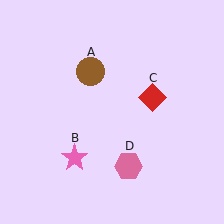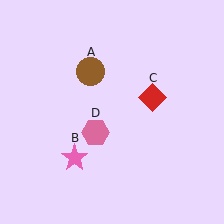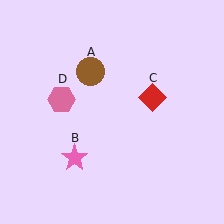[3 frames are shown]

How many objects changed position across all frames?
1 object changed position: pink hexagon (object D).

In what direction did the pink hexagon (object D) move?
The pink hexagon (object D) moved up and to the left.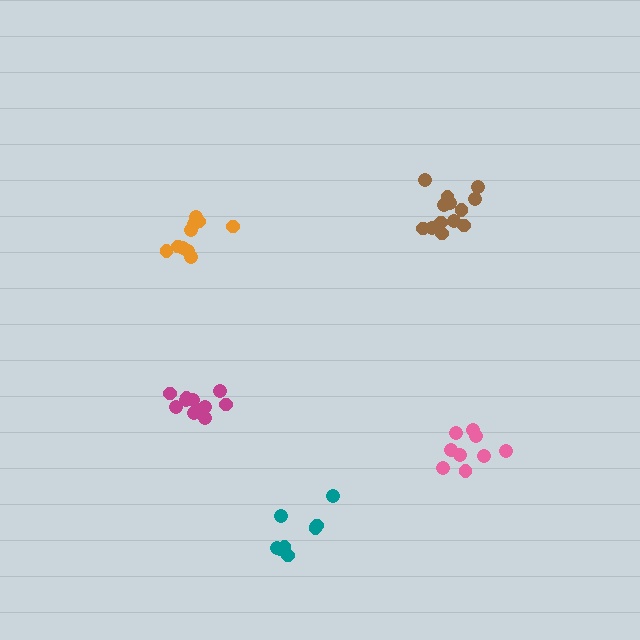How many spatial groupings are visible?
There are 5 spatial groupings.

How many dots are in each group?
Group 1: 10 dots, Group 2: 13 dots, Group 3: 8 dots, Group 4: 11 dots, Group 5: 9 dots (51 total).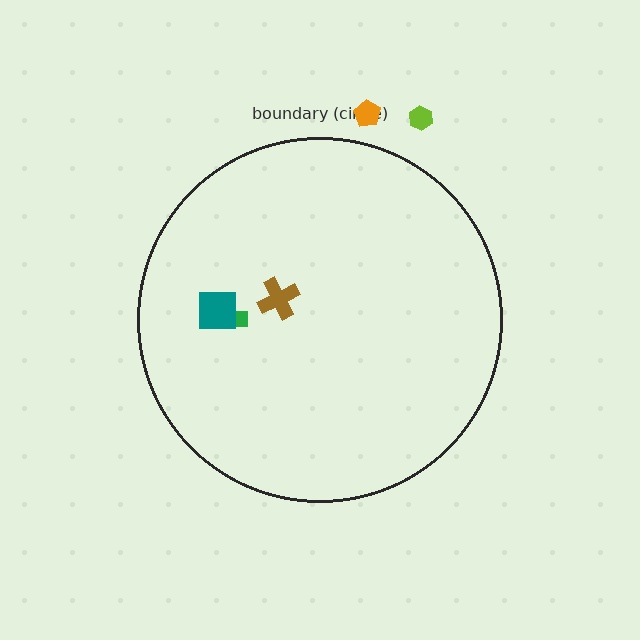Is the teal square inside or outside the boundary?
Inside.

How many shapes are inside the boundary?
3 inside, 2 outside.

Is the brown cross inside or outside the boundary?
Inside.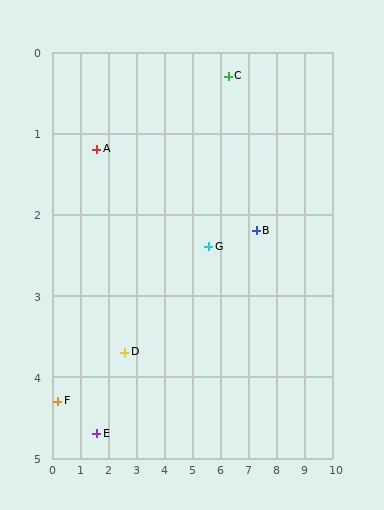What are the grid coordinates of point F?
Point F is at approximately (0.2, 4.3).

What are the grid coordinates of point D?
Point D is at approximately (2.6, 3.7).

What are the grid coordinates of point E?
Point E is at approximately (1.6, 4.7).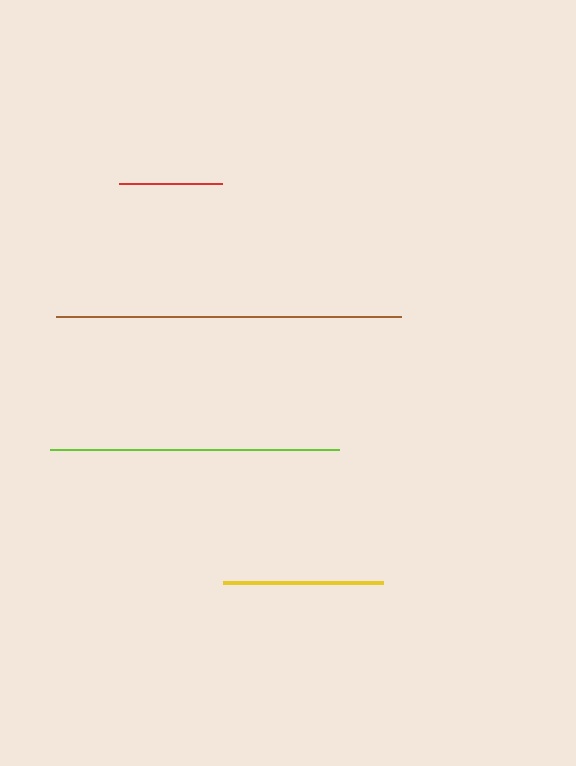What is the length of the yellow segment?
The yellow segment is approximately 160 pixels long.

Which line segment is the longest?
The brown line is the longest at approximately 345 pixels.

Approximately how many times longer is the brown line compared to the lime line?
The brown line is approximately 1.2 times the length of the lime line.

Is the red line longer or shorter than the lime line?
The lime line is longer than the red line.